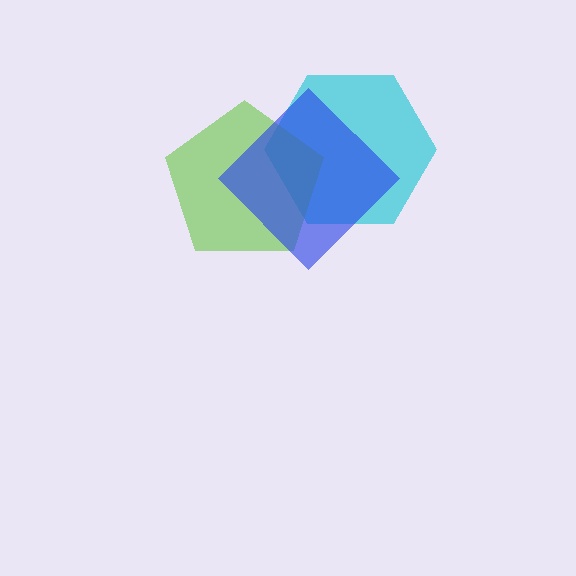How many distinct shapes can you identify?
There are 3 distinct shapes: a cyan hexagon, a lime pentagon, a blue diamond.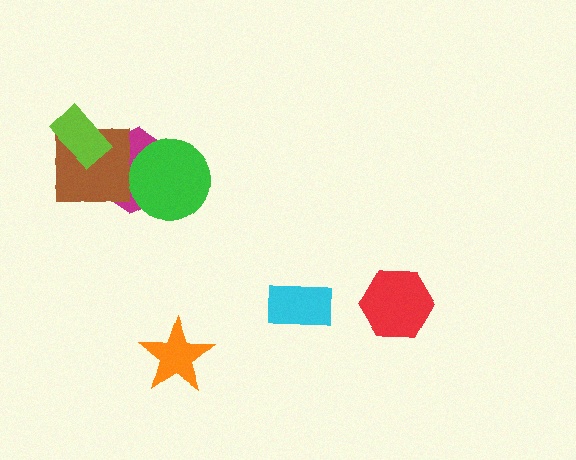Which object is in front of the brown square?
The lime rectangle is in front of the brown square.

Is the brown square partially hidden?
Yes, it is partially covered by another shape.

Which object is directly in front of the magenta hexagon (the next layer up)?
The brown square is directly in front of the magenta hexagon.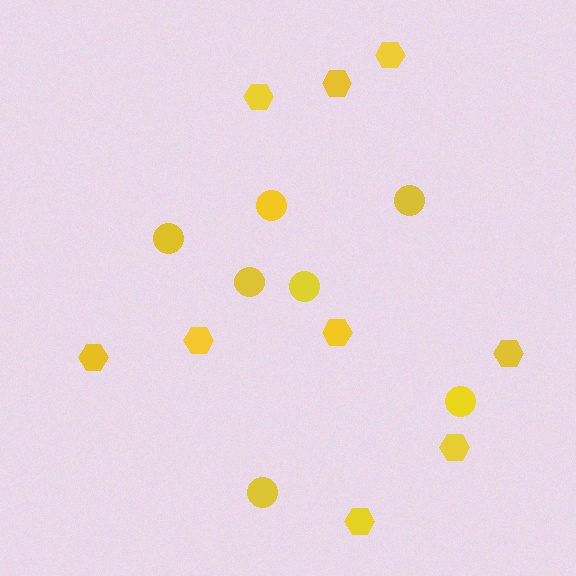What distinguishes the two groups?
There are 2 groups: one group of hexagons (9) and one group of circles (7).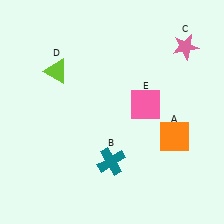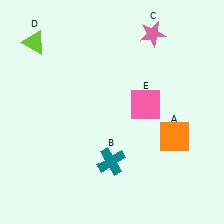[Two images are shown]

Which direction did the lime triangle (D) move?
The lime triangle (D) moved up.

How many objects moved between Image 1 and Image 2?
2 objects moved between the two images.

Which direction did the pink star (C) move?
The pink star (C) moved left.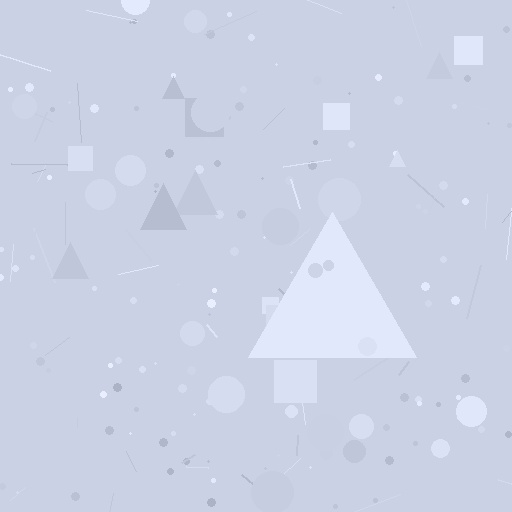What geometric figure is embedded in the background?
A triangle is embedded in the background.